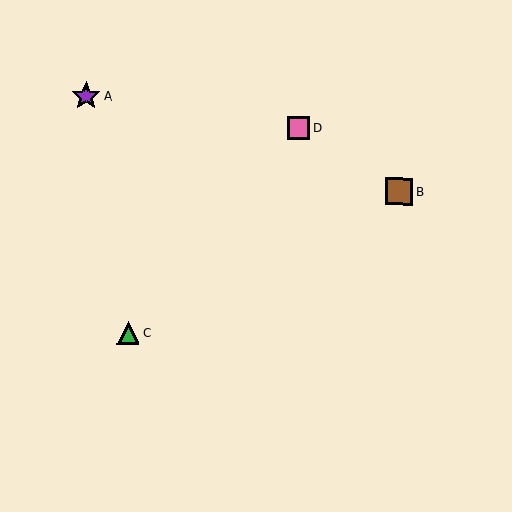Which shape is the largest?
The purple star (labeled A) is the largest.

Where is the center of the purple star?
The center of the purple star is at (86, 96).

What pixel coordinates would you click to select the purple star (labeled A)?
Click at (86, 96) to select the purple star A.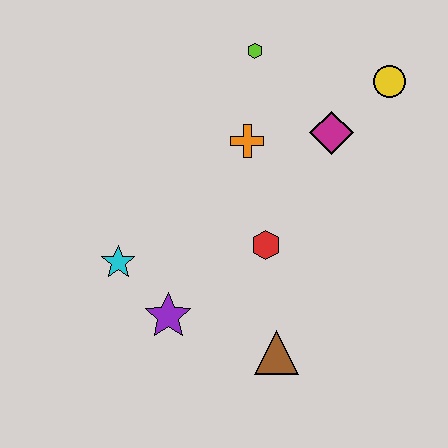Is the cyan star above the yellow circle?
No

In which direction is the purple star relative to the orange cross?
The purple star is below the orange cross.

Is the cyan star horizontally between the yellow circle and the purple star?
No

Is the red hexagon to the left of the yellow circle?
Yes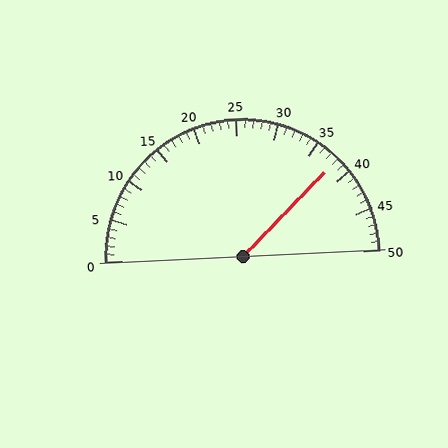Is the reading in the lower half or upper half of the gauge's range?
The reading is in the upper half of the range (0 to 50).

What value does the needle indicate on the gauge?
The needle indicates approximately 38.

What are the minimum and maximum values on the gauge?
The gauge ranges from 0 to 50.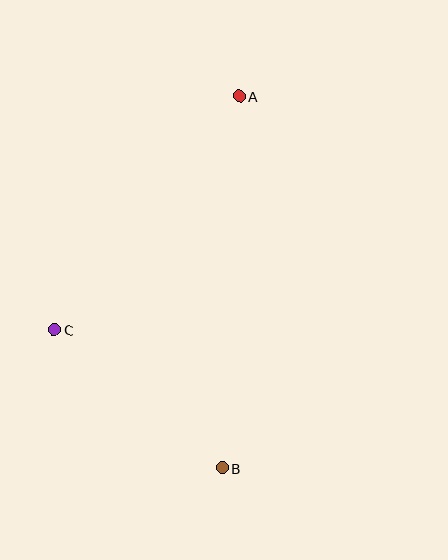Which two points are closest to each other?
Points B and C are closest to each other.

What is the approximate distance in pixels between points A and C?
The distance between A and C is approximately 297 pixels.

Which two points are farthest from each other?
Points A and B are farthest from each other.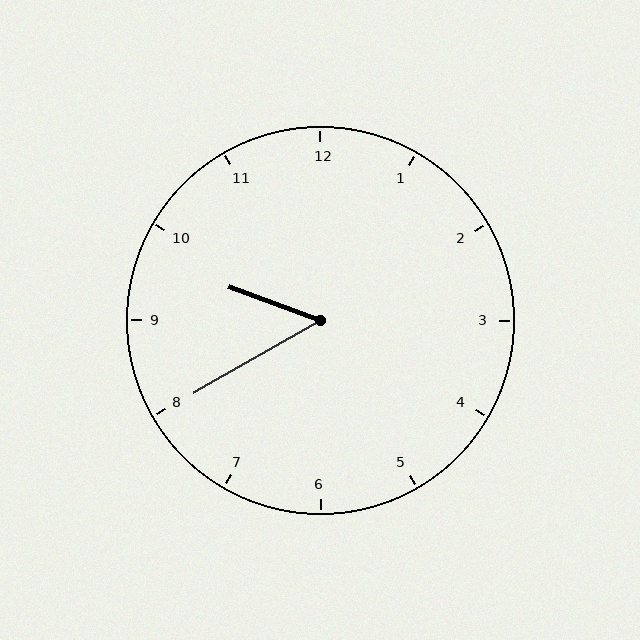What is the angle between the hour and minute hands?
Approximately 50 degrees.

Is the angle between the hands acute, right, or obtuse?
It is acute.